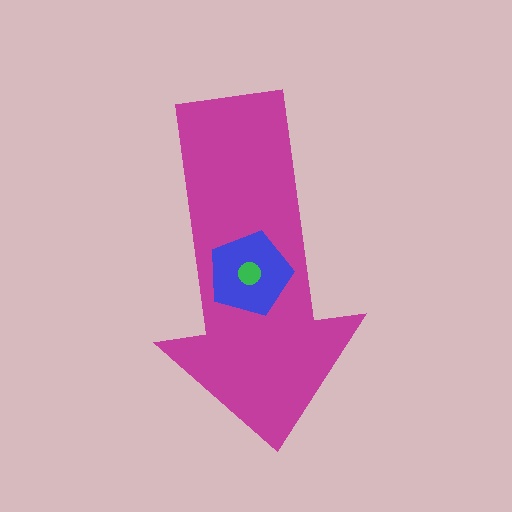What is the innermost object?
The green circle.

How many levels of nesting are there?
3.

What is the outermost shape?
The magenta arrow.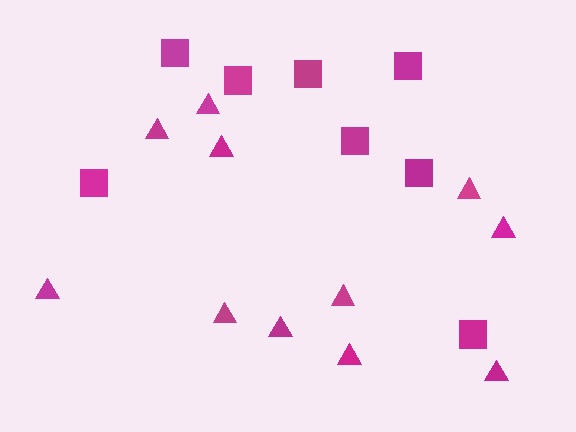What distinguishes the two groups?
There are 2 groups: one group of squares (8) and one group of triangles (11).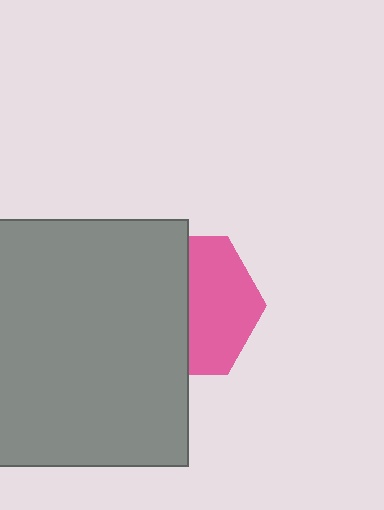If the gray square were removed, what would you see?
You would see the complete pink hexagon.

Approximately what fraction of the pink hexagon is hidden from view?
Roughly 52% of the pink hexagon is hidden behind the gray square.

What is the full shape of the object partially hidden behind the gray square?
The partially hidden object is a pink hexagon.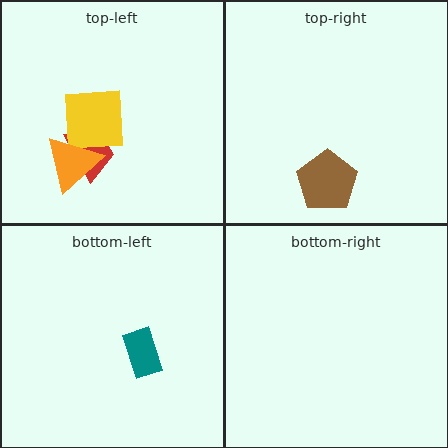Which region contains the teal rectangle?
The bottom-left region.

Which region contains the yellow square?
The top-left region.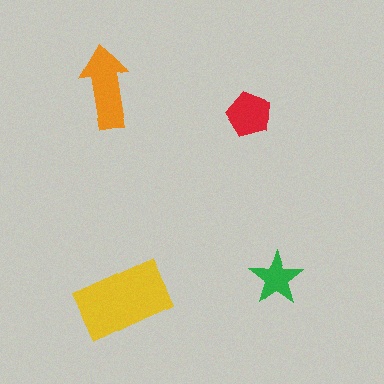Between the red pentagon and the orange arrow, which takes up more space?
The orange arrow.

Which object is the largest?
The yellow rectangle.